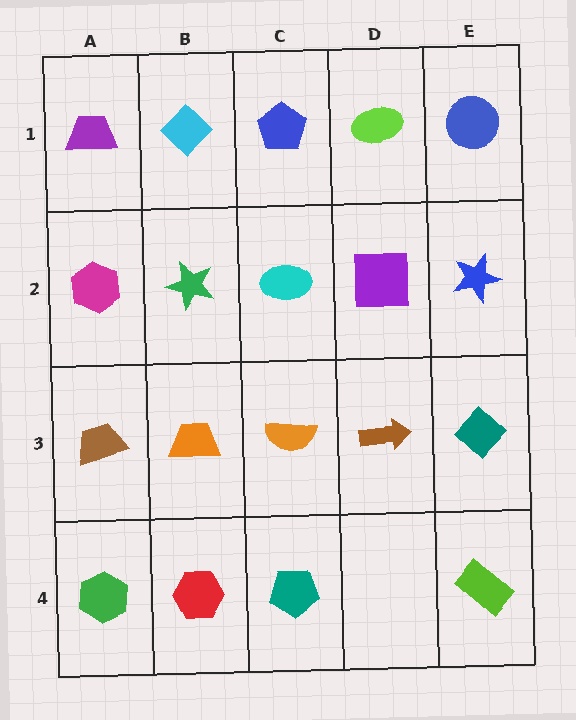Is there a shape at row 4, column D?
No, that cell is empty.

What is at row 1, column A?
A purple trapezoid.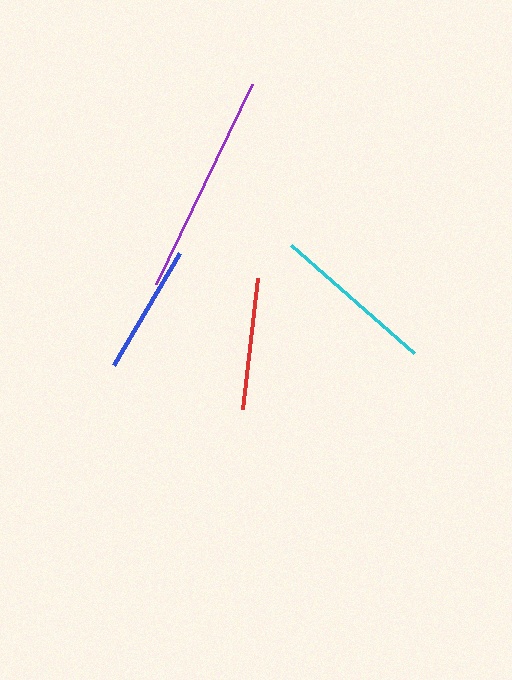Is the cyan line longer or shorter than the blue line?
The cyan line is longer than the blue line.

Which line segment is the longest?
The purple line is the longest at approximately 221 pixels.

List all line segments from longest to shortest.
From longest to shortest: purple, cyan, red, blue.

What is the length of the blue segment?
The blue segment is approximately 130 pixels long.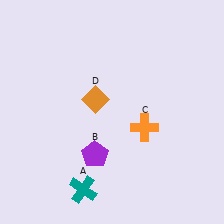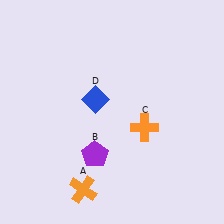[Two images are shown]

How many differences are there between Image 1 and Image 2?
There are 2 differences between the two images.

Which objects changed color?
A changed from teal to orange. D changed from orange to blue.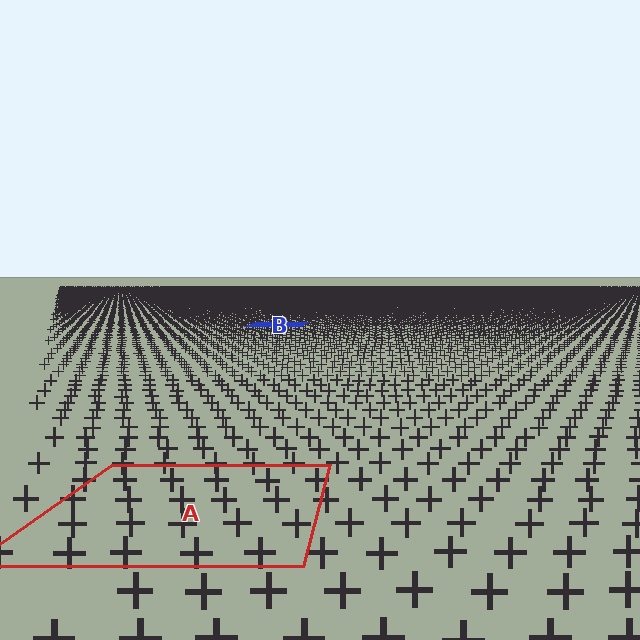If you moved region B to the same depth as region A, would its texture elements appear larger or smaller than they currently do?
They would appear larger. At a closer depth, the same texture elements are projected at a bigger on-screen size.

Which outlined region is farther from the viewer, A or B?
Region B is farther from the viewer — the texture elements inside it appear smaller and more densely packed.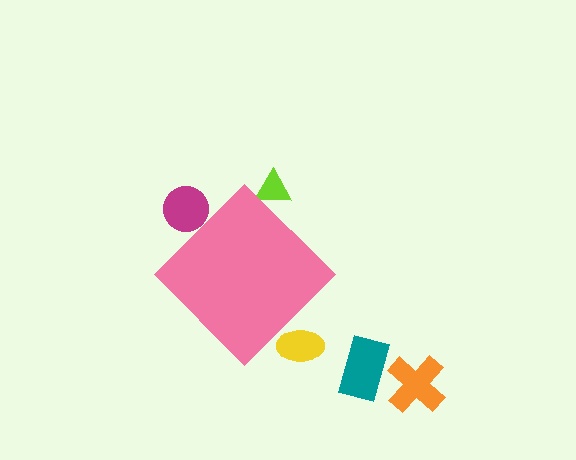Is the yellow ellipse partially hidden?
Yes, the yellow ellipse is partially hidden behind the pink diamond.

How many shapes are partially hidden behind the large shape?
3 shapes are partially hidden.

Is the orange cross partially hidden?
No, the orange cross is fully visible.